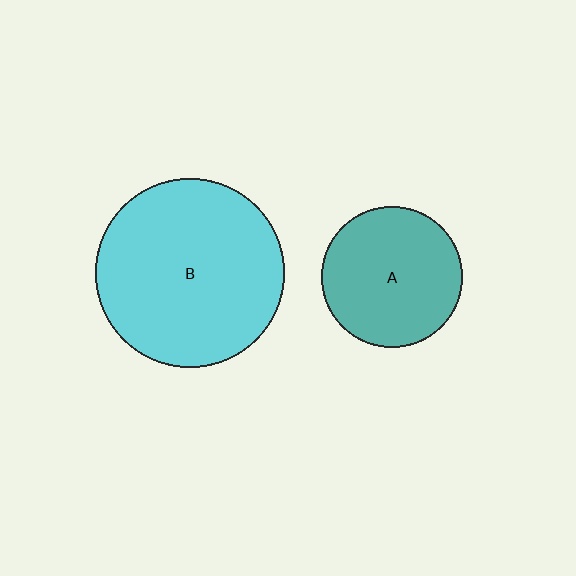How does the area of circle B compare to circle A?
Approximately 1.8 times.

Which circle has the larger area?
Circle B (cyan).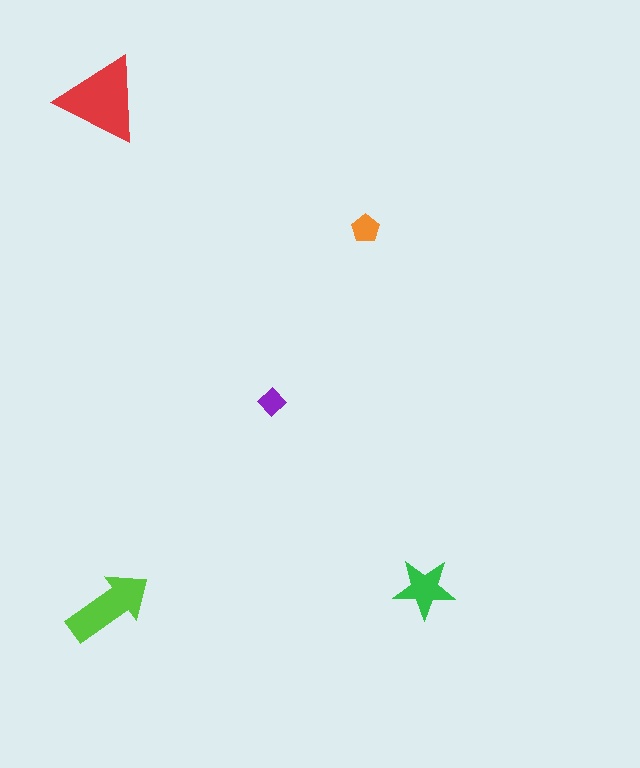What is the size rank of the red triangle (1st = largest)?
1st.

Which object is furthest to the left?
The red triangle is leftmost.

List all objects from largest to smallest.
The red triangle, the lime arrow, the green star, the orange pentagon, the purple diamond.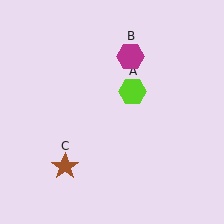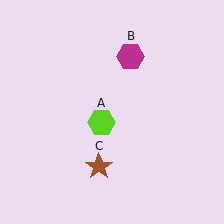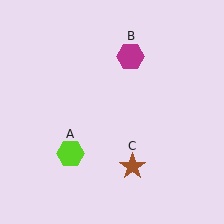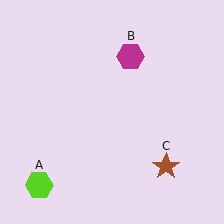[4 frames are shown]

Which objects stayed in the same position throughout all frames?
Magenta hexagon (object B) remained stationary.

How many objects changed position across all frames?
2 objects changed position: lime hexagon (object A), brown star (object C).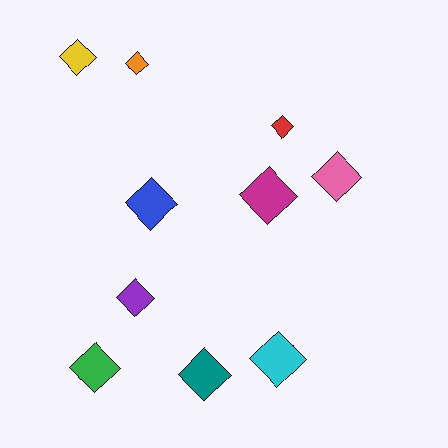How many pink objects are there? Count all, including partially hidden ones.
There is 1 pink object.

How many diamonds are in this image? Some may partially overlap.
There are 10 diamonds.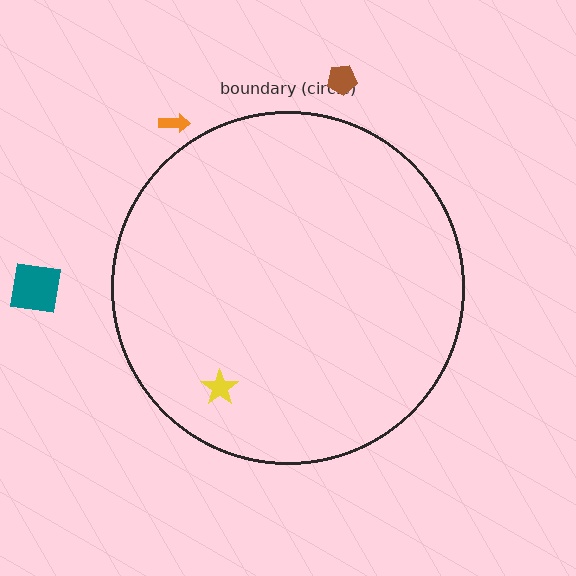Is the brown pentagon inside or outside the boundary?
Outside.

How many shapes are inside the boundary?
1 inside, 3 outside.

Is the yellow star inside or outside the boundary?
Inside.